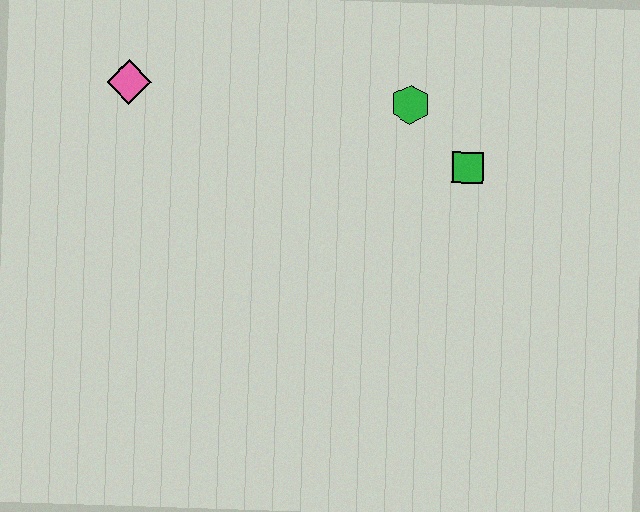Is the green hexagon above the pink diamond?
No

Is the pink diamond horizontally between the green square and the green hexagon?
No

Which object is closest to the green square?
The green hexagon is closest to the green square.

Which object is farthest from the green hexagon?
The pink diamond is farthest from the green hexagon.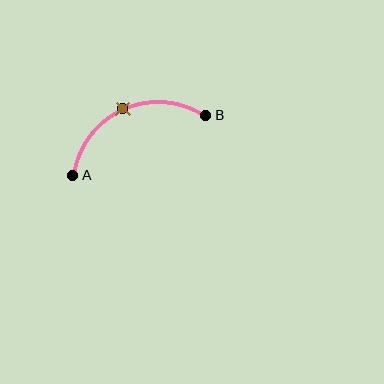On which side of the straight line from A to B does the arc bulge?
The arc bulges above the straight line connecting A and B.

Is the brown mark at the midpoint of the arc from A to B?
Yes. The brown mark lies on the arc at equal arc-length from both A and B — it is the arc midpoint.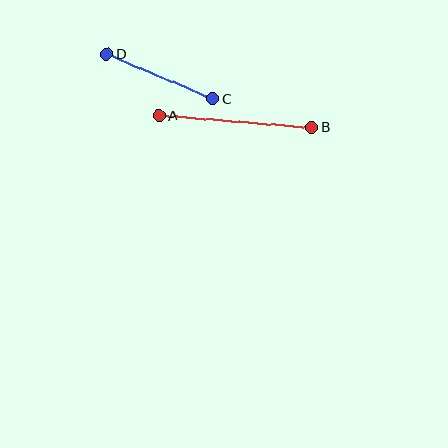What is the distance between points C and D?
The distance is approximately 115 pixels.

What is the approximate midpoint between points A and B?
The midpoint is at approximately (235, 122) pixels.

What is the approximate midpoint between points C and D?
The midpoint is at approximately (160, 77) pixels.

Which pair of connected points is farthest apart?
Points A and B are farthest apart.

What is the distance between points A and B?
The distance is approximately 153 pixels.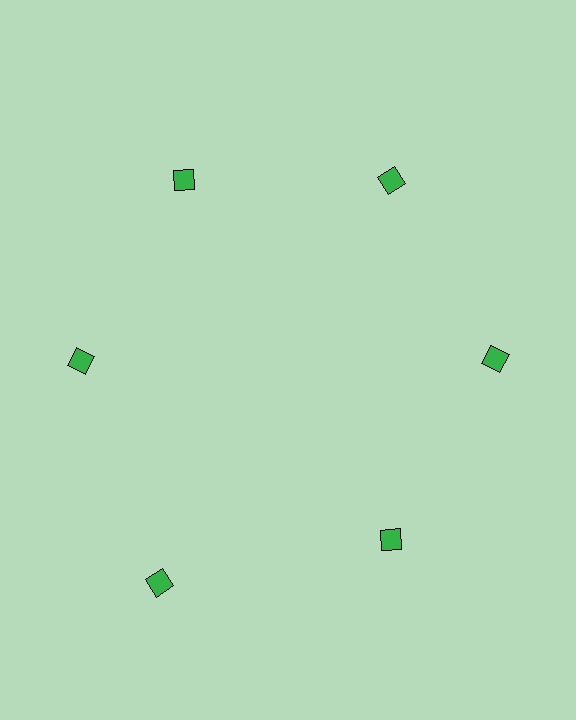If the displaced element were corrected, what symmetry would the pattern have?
It would have 6-fold rotational symmetry — the pattern would map onto itself every 60 degrees.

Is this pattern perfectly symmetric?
No. The 6 green squares are arranged in a ring, but one element near the 7 o'clock position is pushed outward from the center, breaking the 6-fold rotational symmetry.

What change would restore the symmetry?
The symmetry would be restored by moving it inward, back onto the ring so that all 6 squares sit at equal angles and equal distance from the center.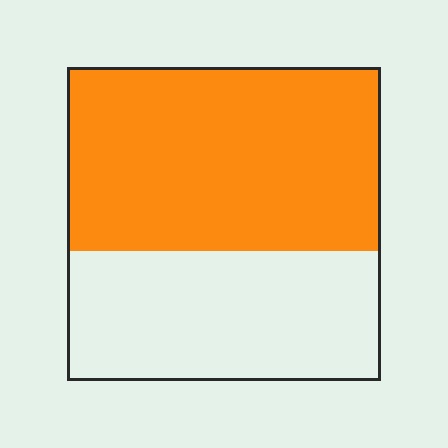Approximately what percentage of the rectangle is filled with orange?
Approximately 60%.